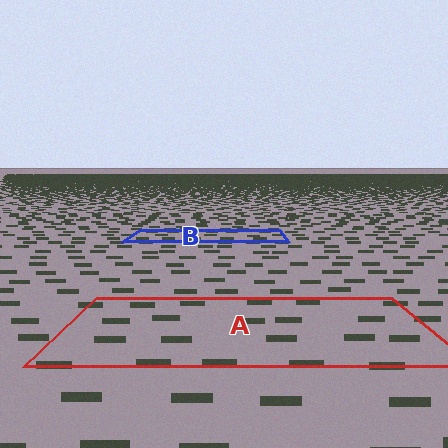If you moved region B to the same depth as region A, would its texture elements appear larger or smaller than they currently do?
They would appear larger. At a closer depth, the same texture elements are projected at a bigger on-screen size.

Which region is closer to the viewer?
Region A is closer. The texture elements there are larger and more spread out.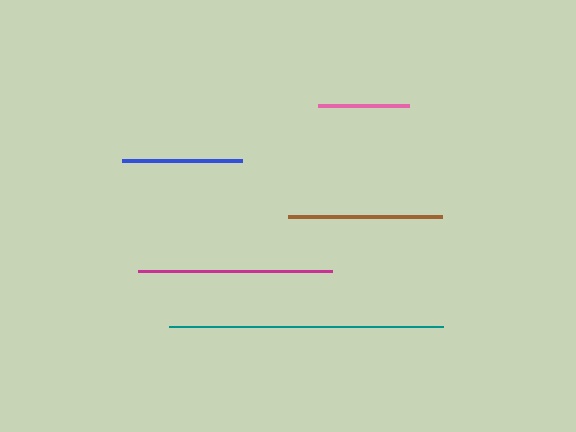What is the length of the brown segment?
The brown segment is approximately 154 pixels long.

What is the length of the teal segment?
The teal segment is approximately 274 pixels long.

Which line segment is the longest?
The teal line is the longest at approximately 274 pixels.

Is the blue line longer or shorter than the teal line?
The teal line is longer than the blue line.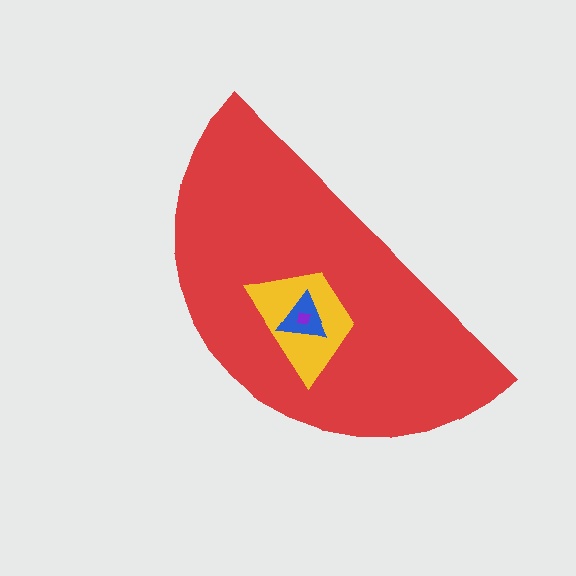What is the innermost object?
The purple square.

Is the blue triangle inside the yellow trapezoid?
Yes.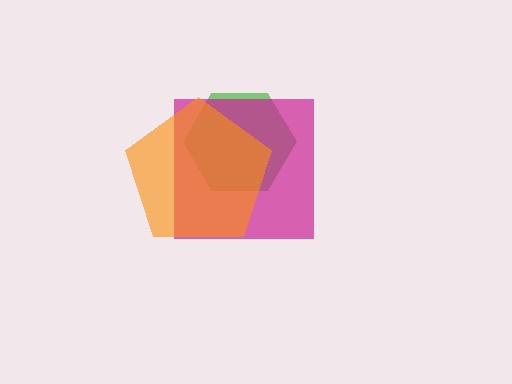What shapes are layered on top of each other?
The layered shapes are: a green hexagon, a magenta square, an orange pentagon.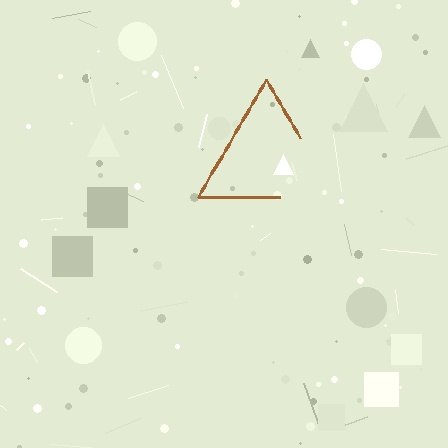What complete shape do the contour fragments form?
The contour fragments form a triangle.